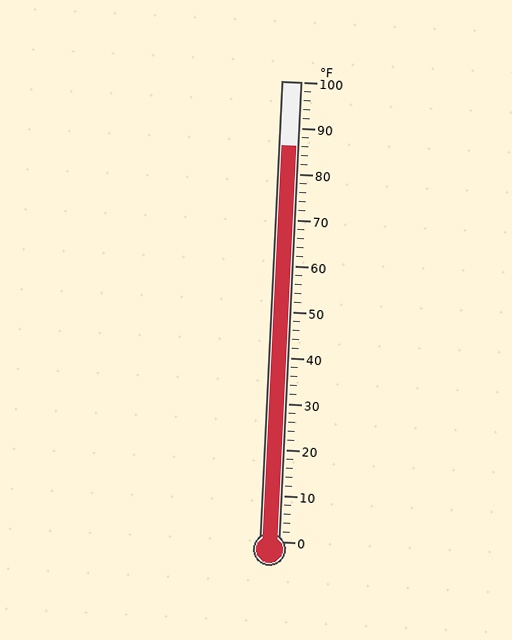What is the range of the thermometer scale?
The thermometer scale ranges from 0°F to 100°F.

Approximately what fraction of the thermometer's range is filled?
The thermometer is filled to approximately 85% of its range.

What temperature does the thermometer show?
The thermometer shows approximately 86°F.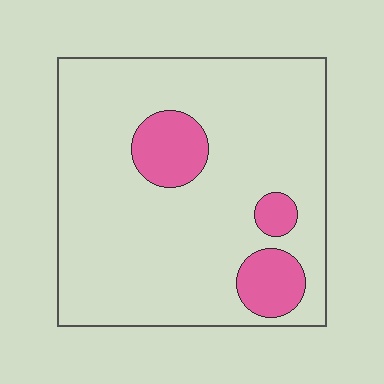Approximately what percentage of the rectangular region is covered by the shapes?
Approximately 15%.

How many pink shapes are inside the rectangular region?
3.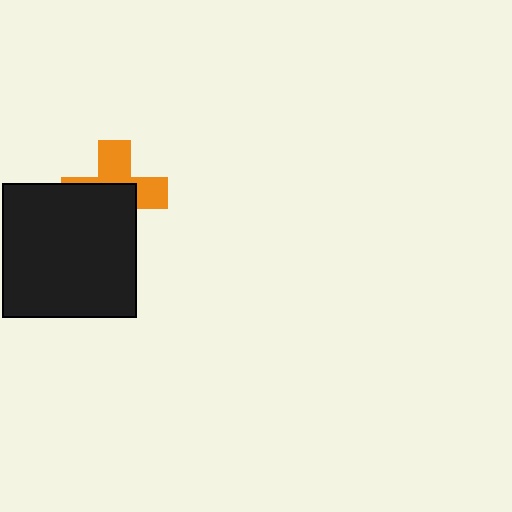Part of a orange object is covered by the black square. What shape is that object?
It is a cross.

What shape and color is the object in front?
The object in front is a black square.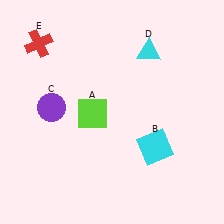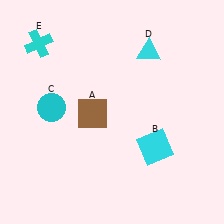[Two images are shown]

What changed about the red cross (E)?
In Image 1, E is red. In Image 2, it changed to cyan.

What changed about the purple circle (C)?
In Image 1, C is purple. In Image 2, it changed to cyan.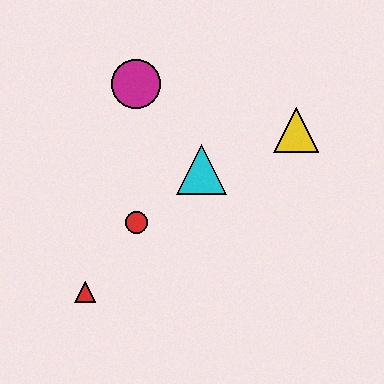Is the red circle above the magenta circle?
No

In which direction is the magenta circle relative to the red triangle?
The magenta circle is above the red triangle.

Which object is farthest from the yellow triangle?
The red triangle is farthest from the yellow triangle.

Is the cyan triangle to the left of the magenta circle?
No